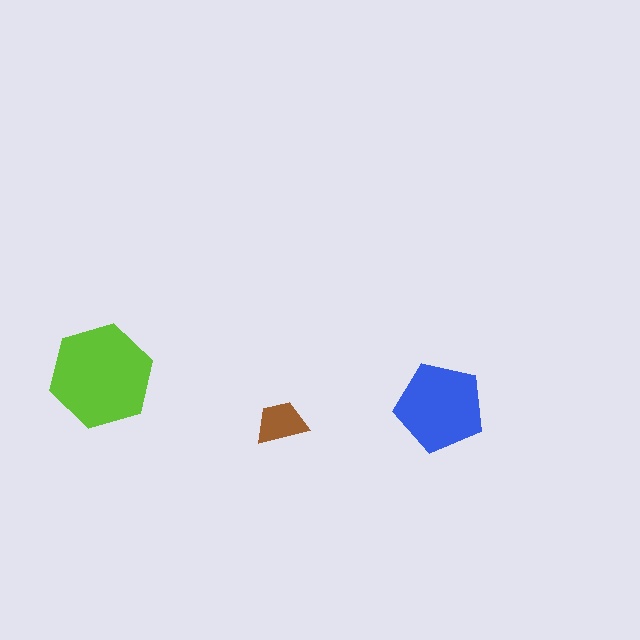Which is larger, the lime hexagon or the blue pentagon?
The lime hexagon.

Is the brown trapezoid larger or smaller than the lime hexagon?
Smaller.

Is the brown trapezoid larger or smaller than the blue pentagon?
Smaller.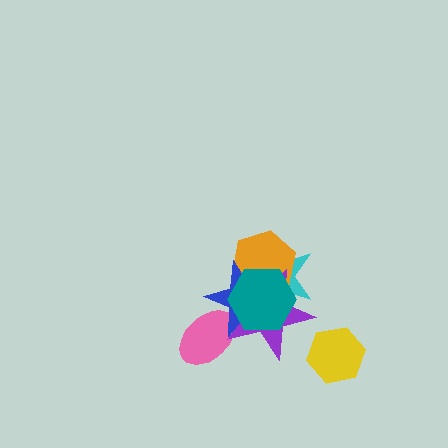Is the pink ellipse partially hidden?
Yes, it is partially covered by another shape.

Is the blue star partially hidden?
Yes, it is partially covered by another shape.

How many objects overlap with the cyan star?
4 objects overlap with the cyan star.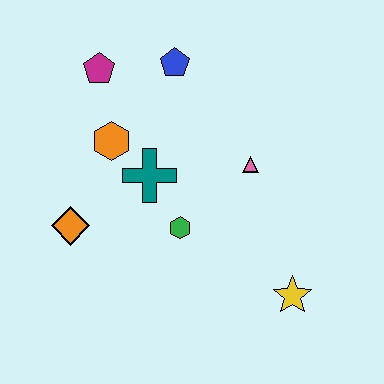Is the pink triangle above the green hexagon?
Yes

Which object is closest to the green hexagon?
The teal cross is closest to the green hexagon.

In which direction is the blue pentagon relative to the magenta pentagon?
The blue pentagon is to the right of the magenta pentagon.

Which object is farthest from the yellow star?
The magenta pentagon is farthest from the yellow star.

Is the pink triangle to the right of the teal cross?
Yes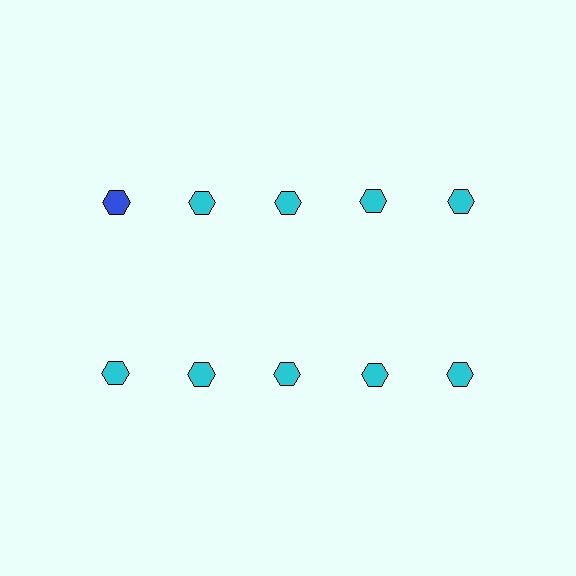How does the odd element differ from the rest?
It has a different color: blue instead of cyan.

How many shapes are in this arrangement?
There are 10 shapes arranged in a grid pattern.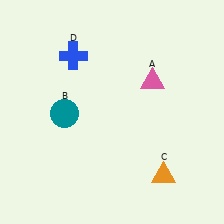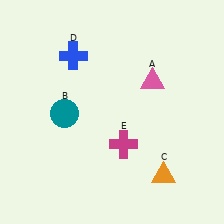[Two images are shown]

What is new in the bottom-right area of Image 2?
A magenta cross (E) was added in the bottom-right area of Image 2.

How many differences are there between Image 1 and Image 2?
There is 1 difference between the two images.